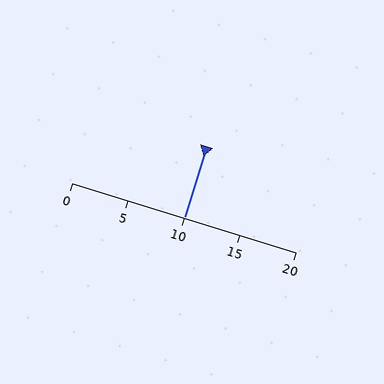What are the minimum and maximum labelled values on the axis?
The axis runs from 0 to 20.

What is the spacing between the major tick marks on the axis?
The major ticks are spaced 5 apart.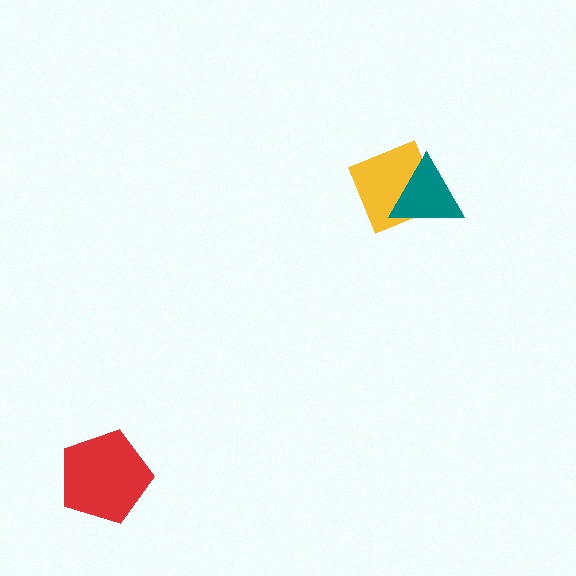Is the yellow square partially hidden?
Yes, it is partially covered by another shape.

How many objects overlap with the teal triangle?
1 object overlaps with the teal triangle.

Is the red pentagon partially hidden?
No, no other shape covers it.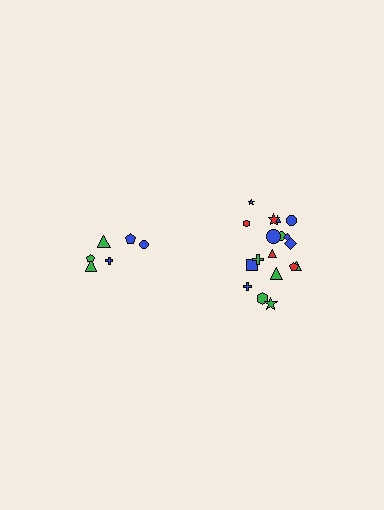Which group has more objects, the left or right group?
The right group.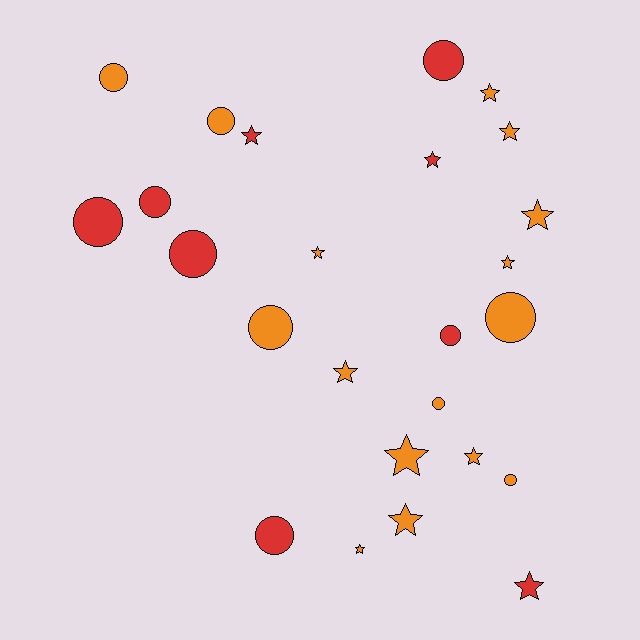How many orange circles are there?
There are 6 orange circles.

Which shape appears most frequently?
Star, with 13 objects.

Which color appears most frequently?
Orange, with 16 objects.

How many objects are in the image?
There are 25 objects.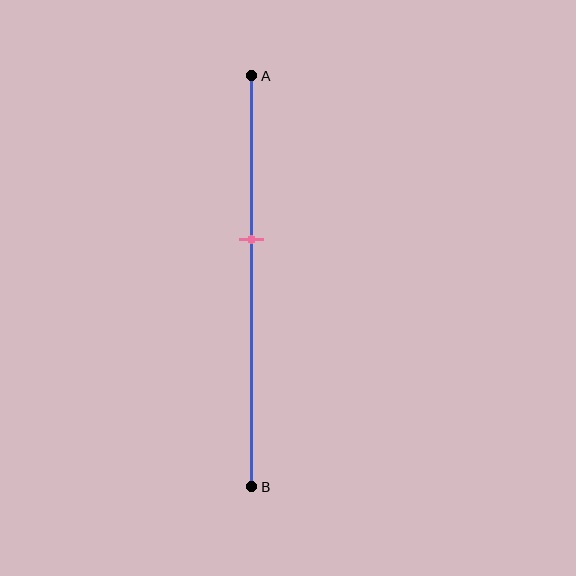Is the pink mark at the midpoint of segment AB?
No, the mark is at about 40% from A, not at the 50% midpoint.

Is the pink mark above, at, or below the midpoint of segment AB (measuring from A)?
The pink mark is above the midpoint of segment AB.